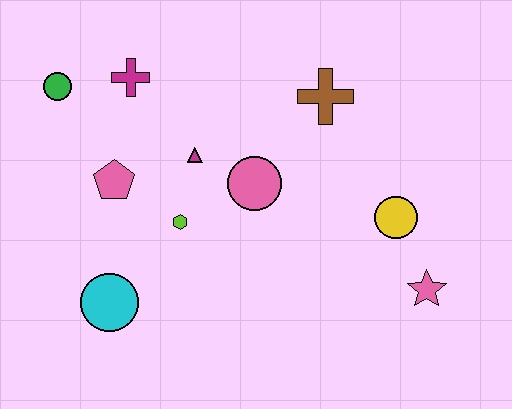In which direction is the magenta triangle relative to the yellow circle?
The magenta triangle is to the left of the yellow circle.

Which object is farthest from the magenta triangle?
The pink star is farthest from the magenta triangle.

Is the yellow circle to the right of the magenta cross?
Yes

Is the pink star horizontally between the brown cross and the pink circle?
No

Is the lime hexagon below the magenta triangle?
Yes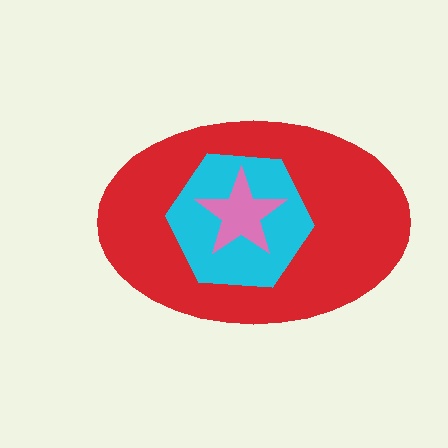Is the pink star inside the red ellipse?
Yes.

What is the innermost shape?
The pink star.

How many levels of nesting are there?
3.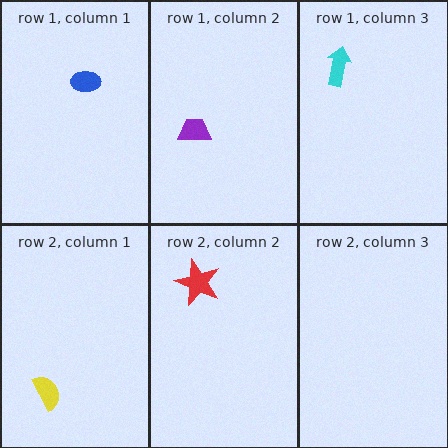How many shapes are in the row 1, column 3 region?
1.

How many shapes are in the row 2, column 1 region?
1.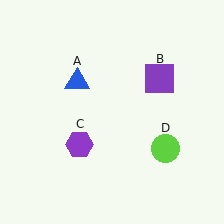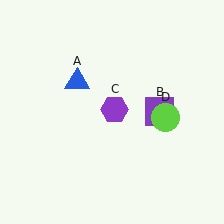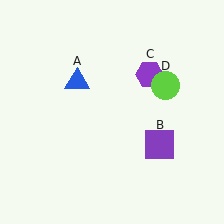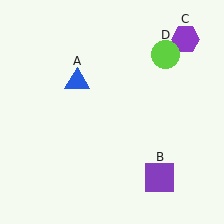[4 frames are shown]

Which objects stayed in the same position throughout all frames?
Blue triangle (object A) remained stationary.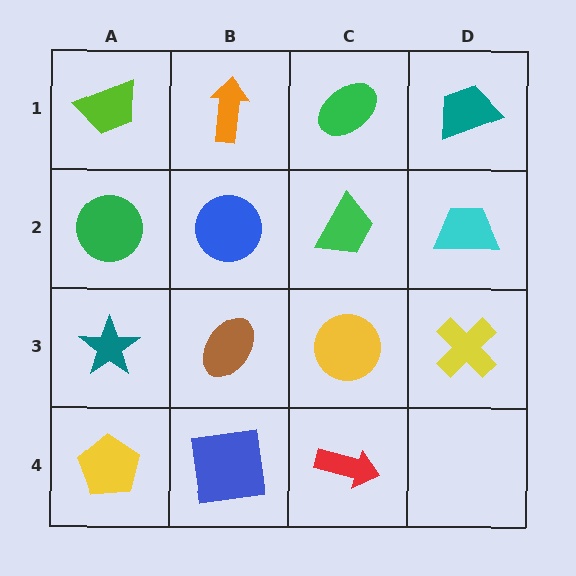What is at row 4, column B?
A blue square.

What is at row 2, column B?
A blue circle.